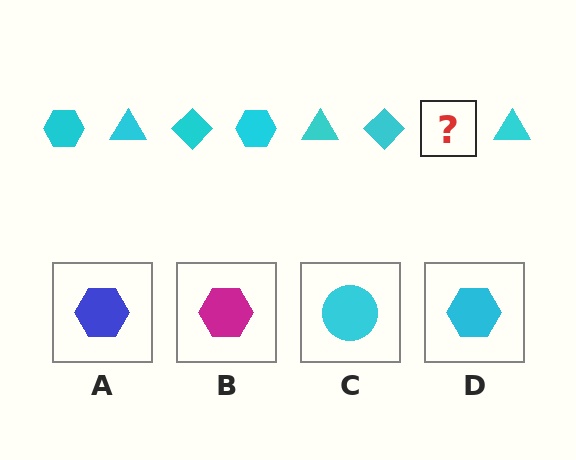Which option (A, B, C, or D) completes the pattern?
D.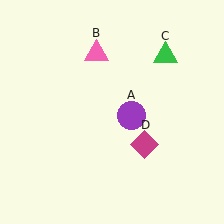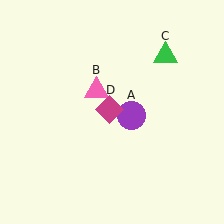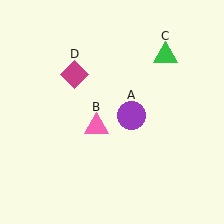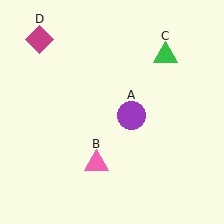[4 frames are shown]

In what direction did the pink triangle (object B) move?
The pink triangle (object B) moved down.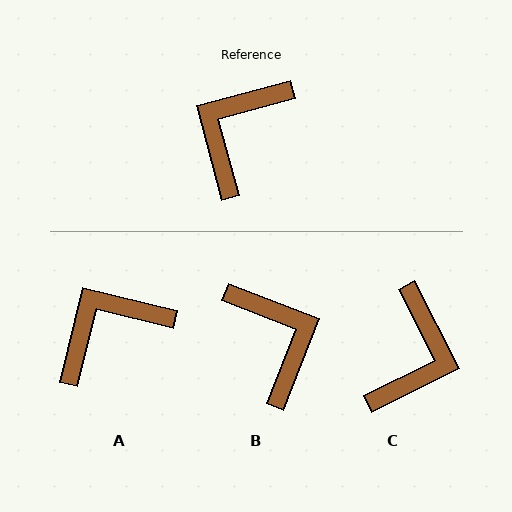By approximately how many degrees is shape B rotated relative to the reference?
Approximately 126 degrees clockwise.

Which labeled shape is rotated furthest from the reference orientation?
C, about 168 degrees away.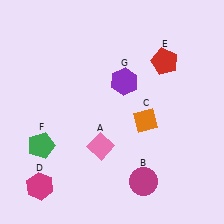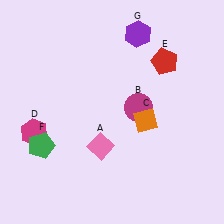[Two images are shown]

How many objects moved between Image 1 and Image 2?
3 objects moved between the two images.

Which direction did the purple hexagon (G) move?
The purple hexagon (G) moved up.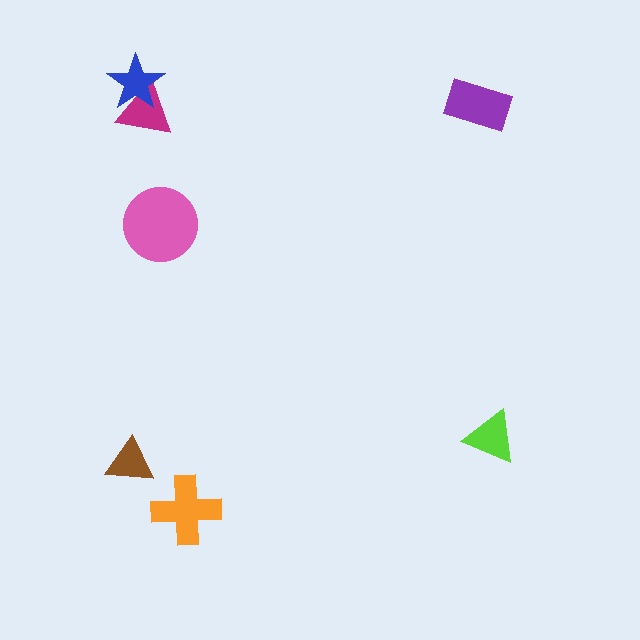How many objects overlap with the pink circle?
0 objects overlap with the pink circle.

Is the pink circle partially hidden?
No, no other shape covers it.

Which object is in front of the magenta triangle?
The blue star is in front of the magenta triangle.